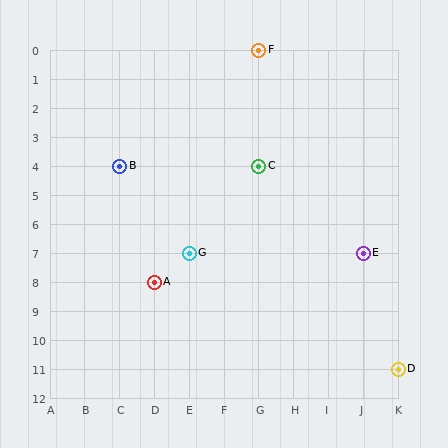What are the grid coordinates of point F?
Point F is at grid coordinates (G, 0).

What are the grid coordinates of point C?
Point C is at grid coordinates (G, 4).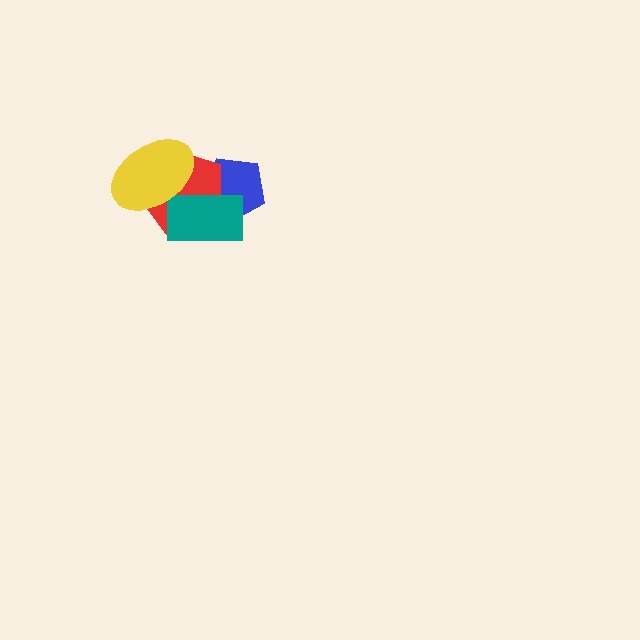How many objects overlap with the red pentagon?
3 objects overlap with the red pentagon.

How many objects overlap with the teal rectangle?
3 objects overlap with the teal rectangle.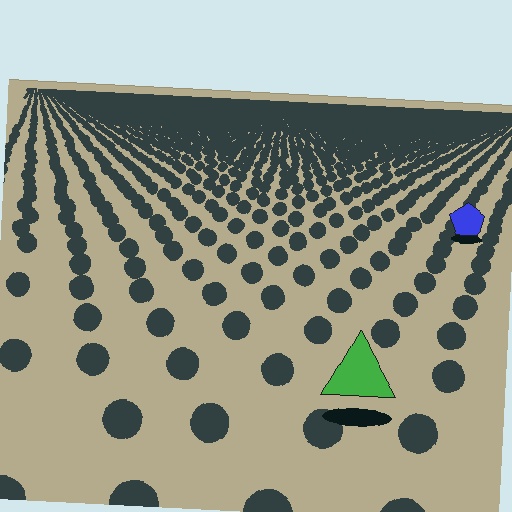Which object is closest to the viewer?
The green triangle is closest. The texture marks near it are larger and more spread out.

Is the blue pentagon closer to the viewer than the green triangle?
No. The green triangle is closer — you can tell from the texture gradient: the ground texture is coarser near it.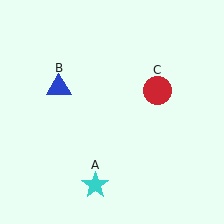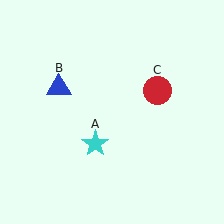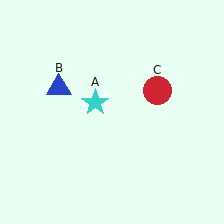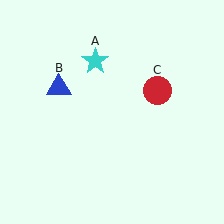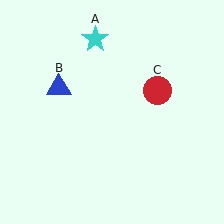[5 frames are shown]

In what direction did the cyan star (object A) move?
The cyan star (object A) moved up.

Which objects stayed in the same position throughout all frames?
Blue triangle (object B) and red circle (object C) remained stationary.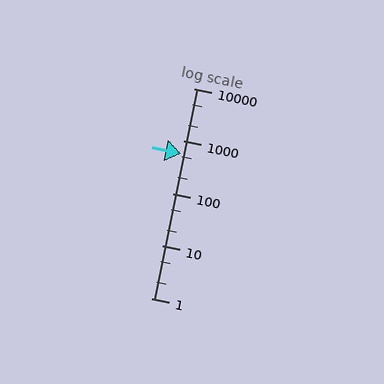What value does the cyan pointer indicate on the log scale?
The pointer indicates approximately 560.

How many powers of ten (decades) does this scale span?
The scale spans 4 decades, from 1 to 10000.